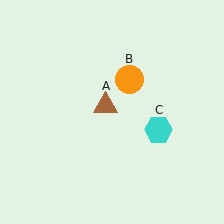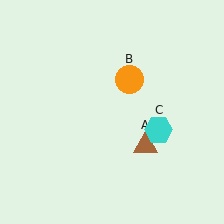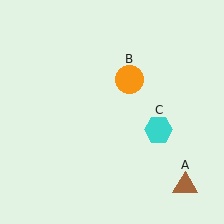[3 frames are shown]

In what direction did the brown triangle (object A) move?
The brown triangle (object A) moved down and to the right.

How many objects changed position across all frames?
1 object changed position: brown triangle (object A).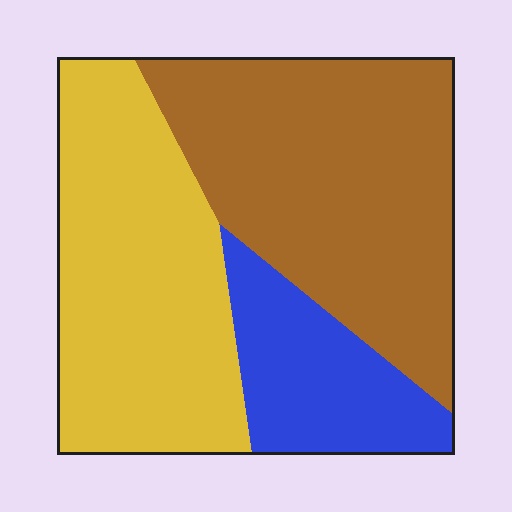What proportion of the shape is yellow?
Yellow covers 39% of the shape.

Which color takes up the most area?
Brown, at roughly 45%.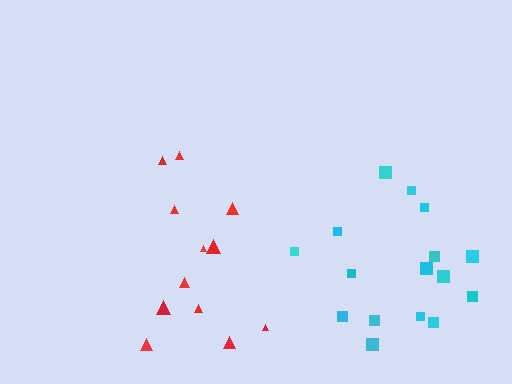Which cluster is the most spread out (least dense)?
Red.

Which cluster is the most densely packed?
Cyan.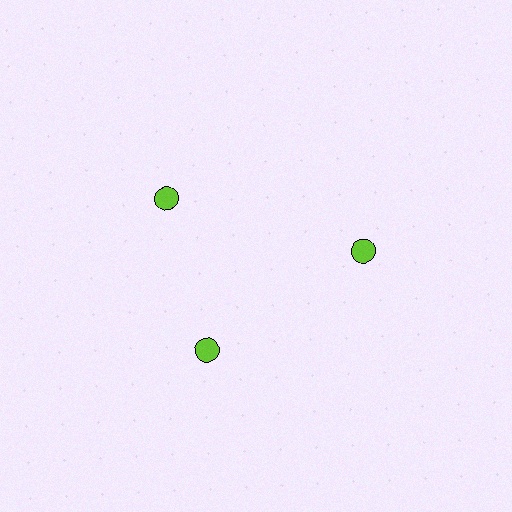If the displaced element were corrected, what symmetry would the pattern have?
It would have 3-fold rotational symmetry — the pattern would map onto itself every 120 degrees.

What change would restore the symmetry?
The symmetry would be restored by rotating it back into even spacing with its neighbors so that all 3 circles sit at equal angles and equal distance from the center.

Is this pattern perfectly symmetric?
No. The 3 lime circles are arranged in a ring, but one element near the 11 o'clock position is rotated out of alignment along the ring, breaking the 3-fold rotational symmetry.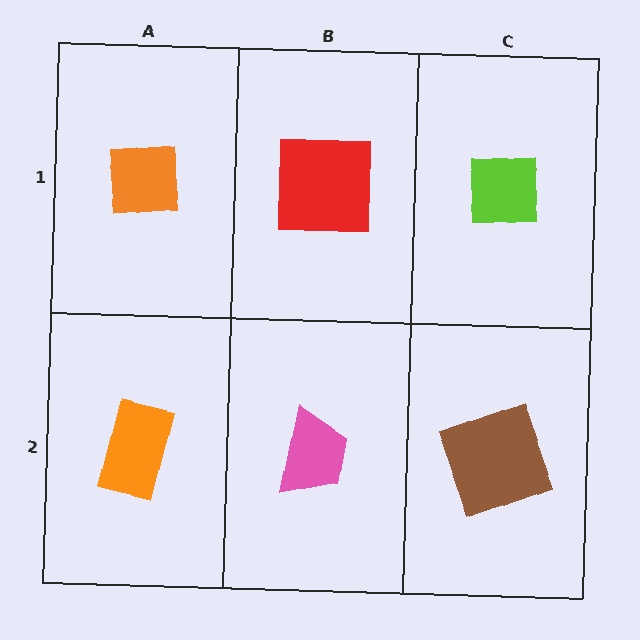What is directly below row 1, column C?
A brown square.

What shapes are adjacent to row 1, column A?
An orange rectangle (row 2, column A), a red square (row 1, column B).